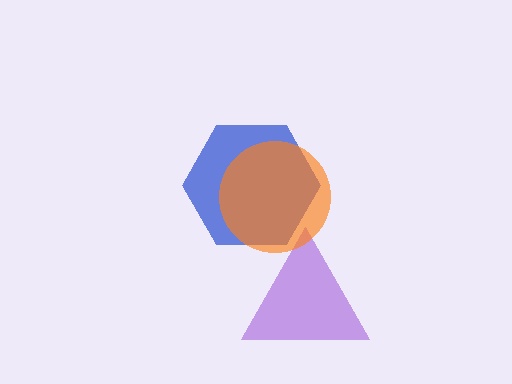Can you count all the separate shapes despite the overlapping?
Yes, there are 3 separate shapes.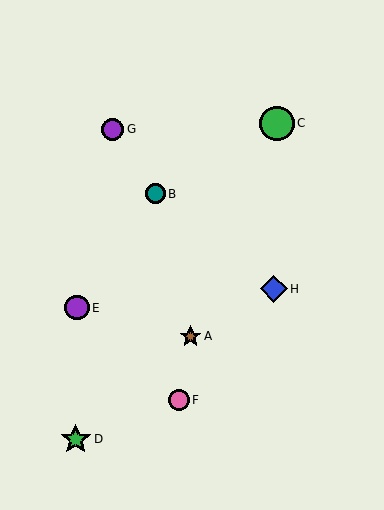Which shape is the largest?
The green circle (labeled C) is the largest.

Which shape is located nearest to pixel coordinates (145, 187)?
The teal circle (labeled B) at (155, 194) is nearest to that location.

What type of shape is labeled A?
Shape A is a brown star.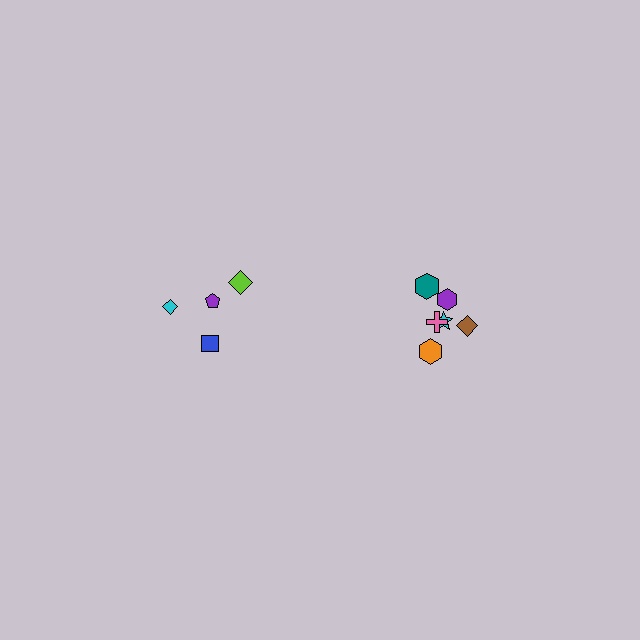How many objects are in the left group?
There are 4 objects.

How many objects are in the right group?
There are 6 objects.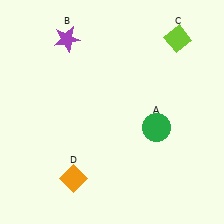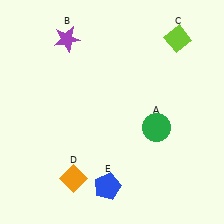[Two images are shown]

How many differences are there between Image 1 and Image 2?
There is 1 difference between the two images.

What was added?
A blue pentagon (E) was added in Image 2.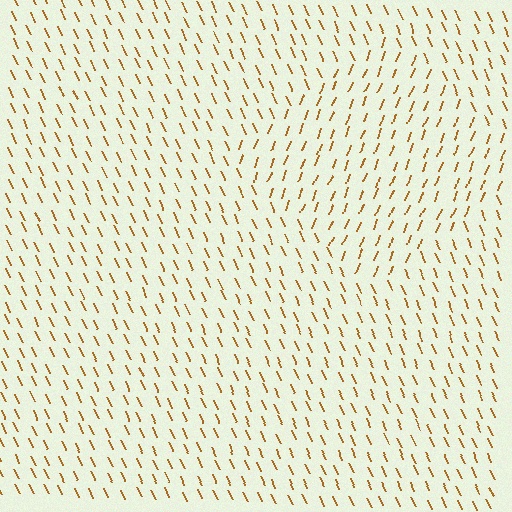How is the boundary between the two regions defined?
The boundary is defined purely by a change in line orientation (approximately 45 degrees difference). All lines are the same color and thickness.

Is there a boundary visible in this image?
Yes, there is a texture boundary formed by a change in line orientation.